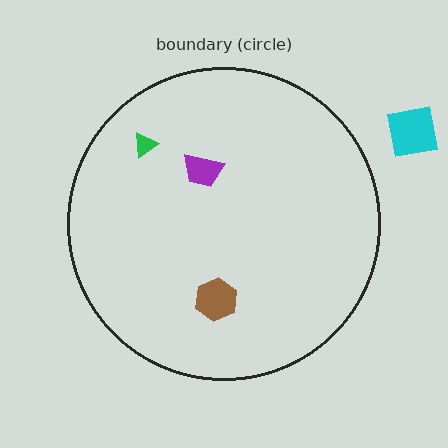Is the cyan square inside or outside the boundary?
Outside.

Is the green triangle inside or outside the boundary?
Inside.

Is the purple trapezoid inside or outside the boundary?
Inside.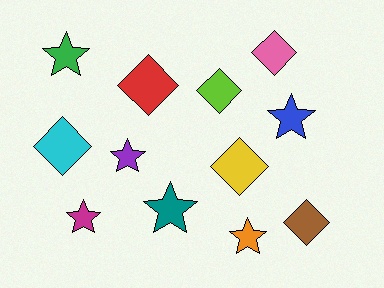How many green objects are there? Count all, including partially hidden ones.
There is 1 green object.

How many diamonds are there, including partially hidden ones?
There are 6 diamonds.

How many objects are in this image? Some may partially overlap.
There are 12 objects.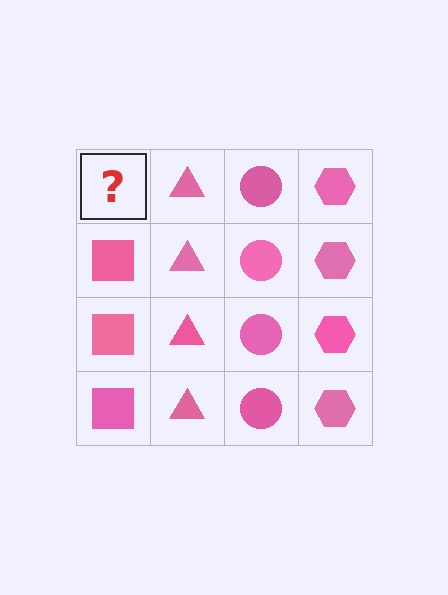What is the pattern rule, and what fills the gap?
The rule is that each column has a consistent shape. The gap should be filled with a pink square.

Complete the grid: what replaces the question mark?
The question mark should be replaced with a pink square.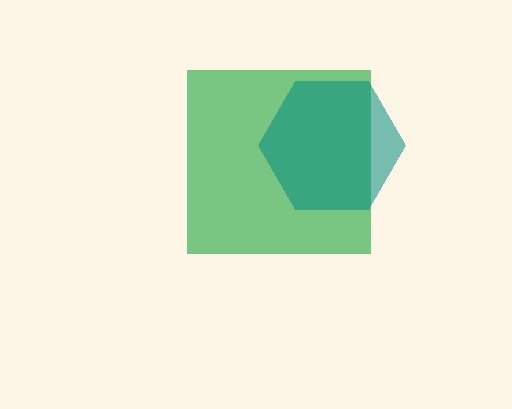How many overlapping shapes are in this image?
There are 2 overlapping shapes in the image.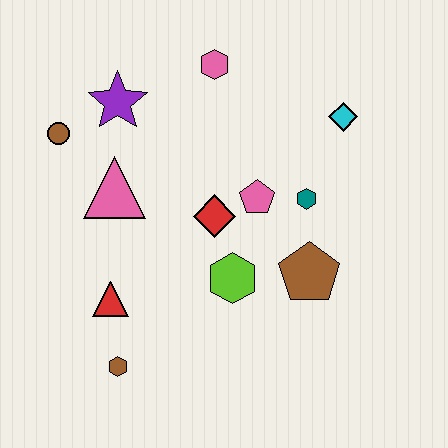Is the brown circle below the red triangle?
No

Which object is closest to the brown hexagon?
The red triangle is closest to the brown hexagon.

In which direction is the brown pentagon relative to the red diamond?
The brown pentagon is to the right of the red diamond.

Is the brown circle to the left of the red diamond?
Yes